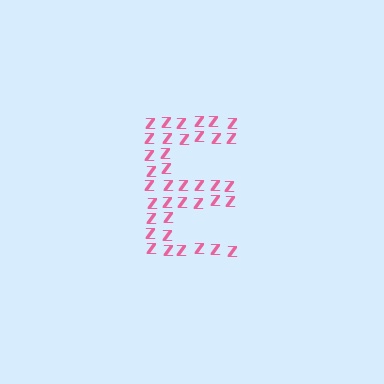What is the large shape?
The large shape is the letter E.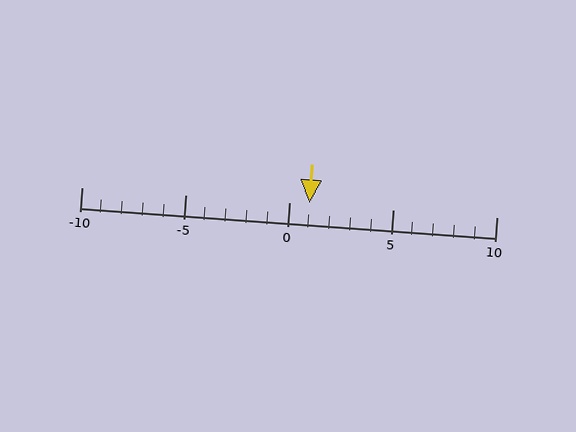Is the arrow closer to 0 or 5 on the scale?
The arrow is closer to 0.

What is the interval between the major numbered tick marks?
The major tick marks are spaced 5 units apart.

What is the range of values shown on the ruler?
The ruler shows values from -10 to 10.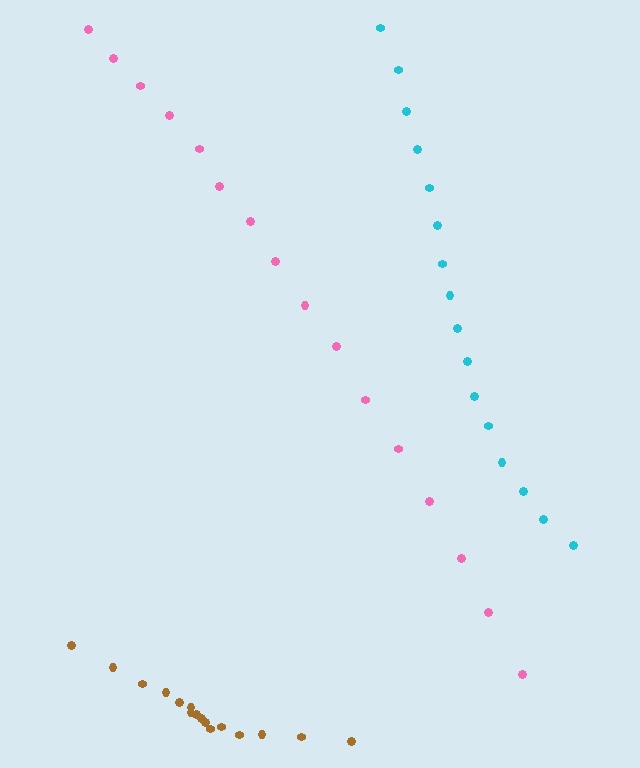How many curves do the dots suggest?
There are 3 distinct paths.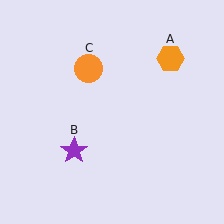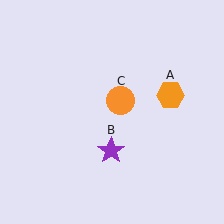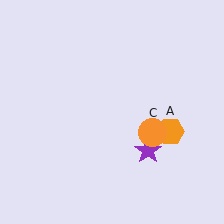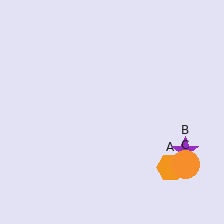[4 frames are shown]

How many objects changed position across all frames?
3 objects changed position: orange hexagon (object A), purple star (object B), orange circle (object C).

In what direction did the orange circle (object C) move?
The orange circle (object C) moved down and to the right.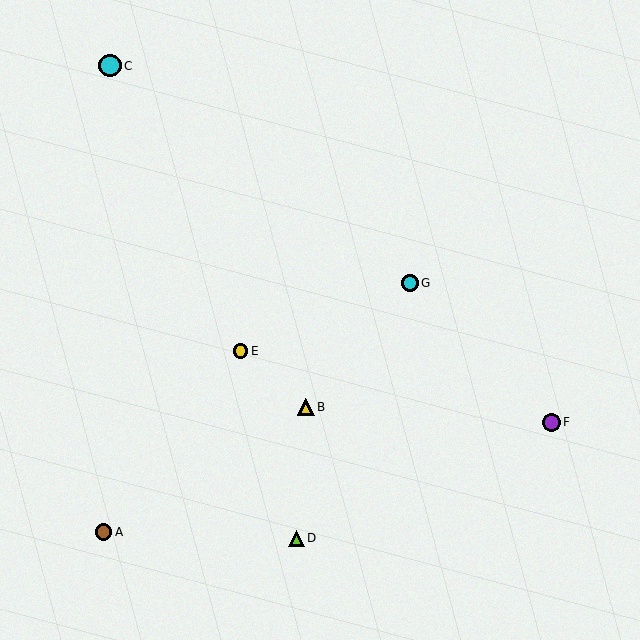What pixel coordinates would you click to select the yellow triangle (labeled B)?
Click at (306, 407) to select the yellow triangle B.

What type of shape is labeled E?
Shape E is a yellow circle.